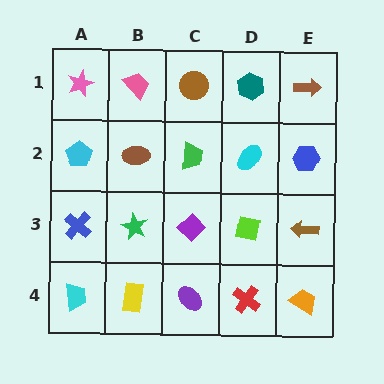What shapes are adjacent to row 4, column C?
A purple diamond (row 3, column C), a yellow rectangle (row 4, column B), a red cross (row 4, column D).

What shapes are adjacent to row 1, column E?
A blue hexagon (row 2, column E), a teal hexagon (row 1, column D).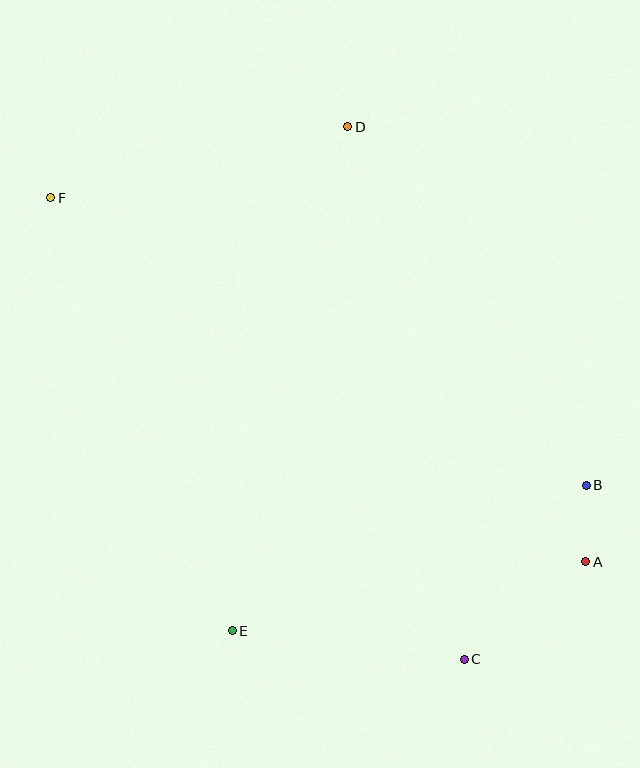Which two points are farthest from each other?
Points A and F are farthest from each other.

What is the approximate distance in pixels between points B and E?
The distance between B and E is approximately 383 pixels.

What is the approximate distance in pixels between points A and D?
The distance between A and D is approximately 496 pixels.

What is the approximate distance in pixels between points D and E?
The distance between D and E is approximately 517 pixels.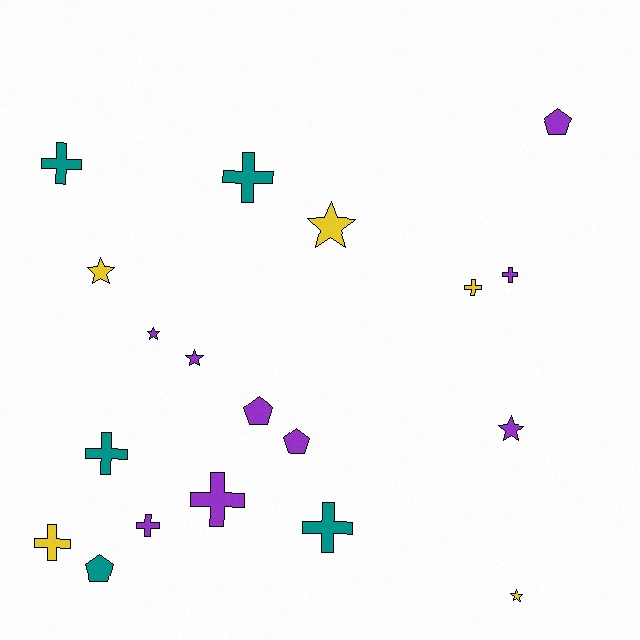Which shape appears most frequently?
Cross, with 9 objects.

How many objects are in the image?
There are 19 objects.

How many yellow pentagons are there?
There are no yellow pentagons.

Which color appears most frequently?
Purple, with 9 objects.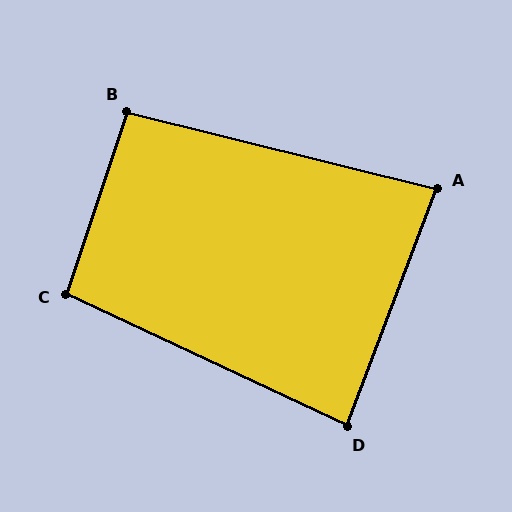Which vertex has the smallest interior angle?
A, at approximately 83 degrees.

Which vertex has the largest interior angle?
C, at approximately 97 degrees.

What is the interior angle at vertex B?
Approximately 95 degrees (approximately right).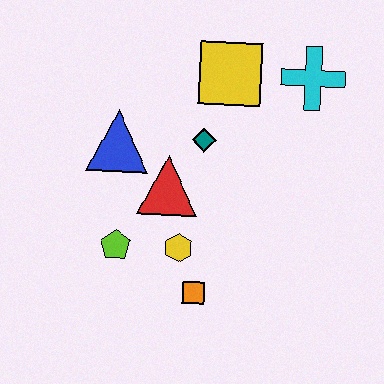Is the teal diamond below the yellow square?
Yes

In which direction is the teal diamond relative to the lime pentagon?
The teal diamond is above the lime pentagon.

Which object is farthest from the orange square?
The cyan cross is farthest from the orange square.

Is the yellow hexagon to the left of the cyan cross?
Yes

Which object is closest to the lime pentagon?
The yellow hexagon is closest to the lime pentagon.